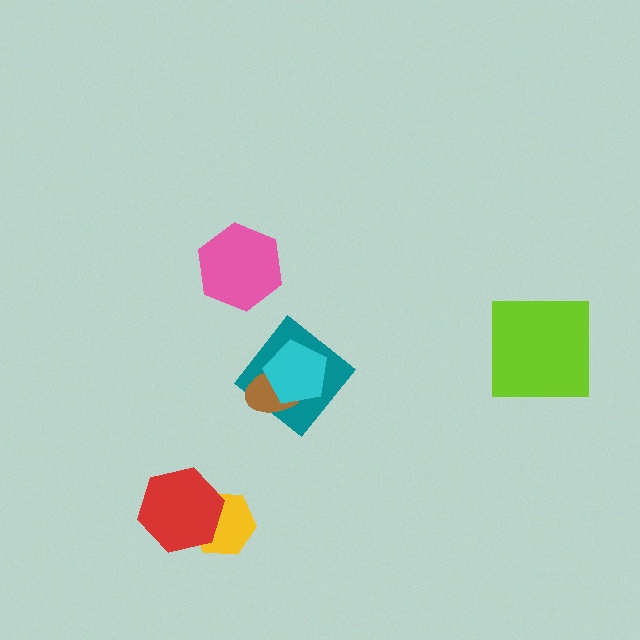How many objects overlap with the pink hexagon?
0 objects overlap with the pink hexagon.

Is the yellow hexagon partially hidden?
Yes, it is partially covered by another shape.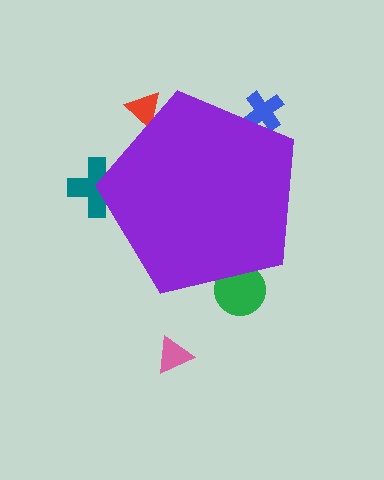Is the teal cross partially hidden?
Yes, the teal cross is partially hidden behind the purple pentagon.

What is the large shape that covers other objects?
A purple pentagon.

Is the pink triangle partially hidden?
No, the pink triangle is fully visible.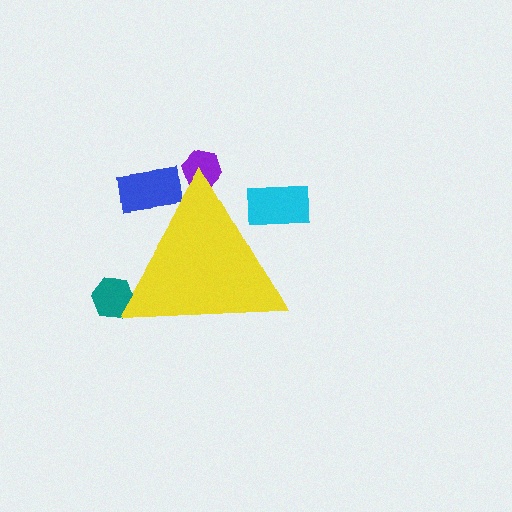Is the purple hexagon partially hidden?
Yes, the purple hexagon is partially hidden behind the yellow triangle.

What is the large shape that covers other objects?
A yellow triangle.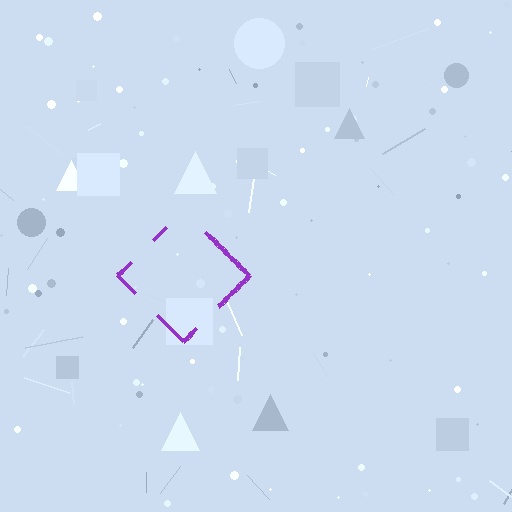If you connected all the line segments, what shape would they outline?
They would outline a diamond.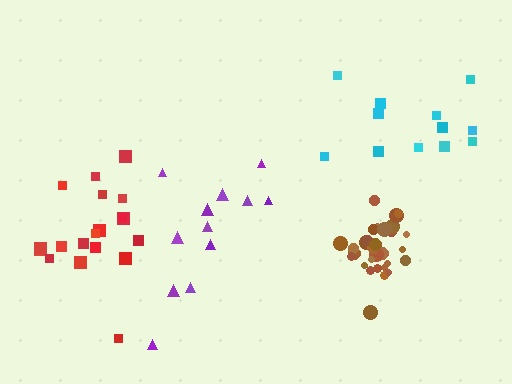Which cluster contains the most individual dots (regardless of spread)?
Brown (31).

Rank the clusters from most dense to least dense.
brown, red, purple, cyan.